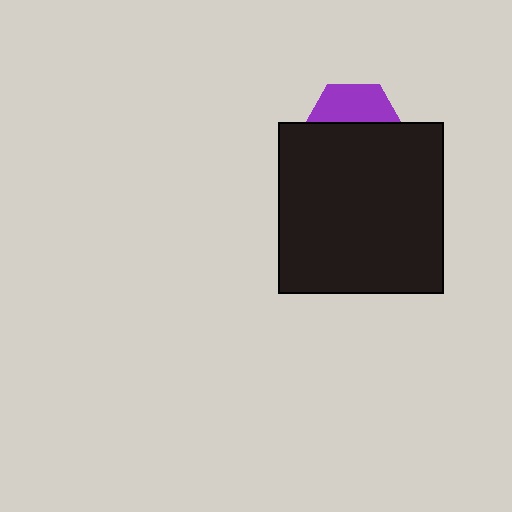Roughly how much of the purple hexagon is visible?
A small part of it is visible (roughly 38%).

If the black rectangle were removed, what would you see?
You would see the complete purple hexagon.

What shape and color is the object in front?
The object in front is a black rectangle.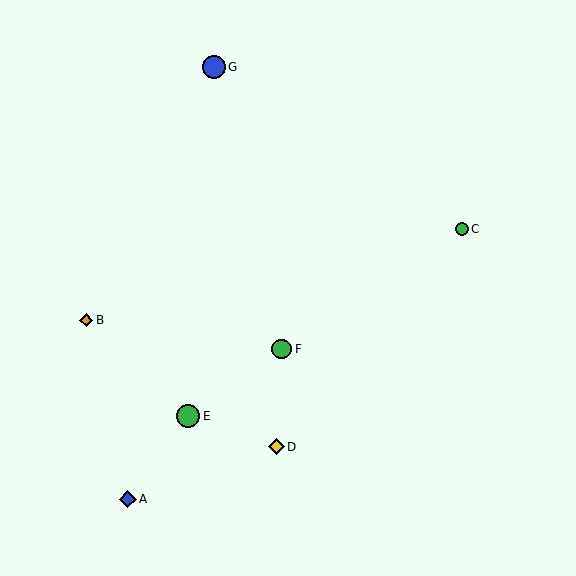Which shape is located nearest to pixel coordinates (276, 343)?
The green circle (labeled F) at (282, 349) is nearest to that location.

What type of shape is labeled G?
Shape G is a blue circle.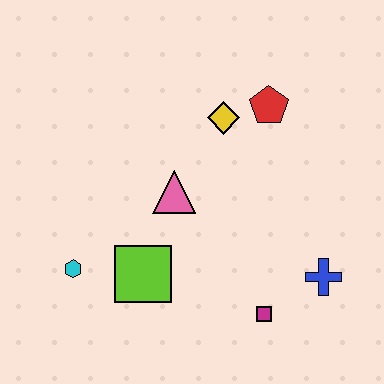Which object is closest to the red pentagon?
The yellow diamond is closest to the red pentagon.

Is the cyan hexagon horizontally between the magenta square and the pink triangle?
No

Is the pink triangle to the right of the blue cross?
No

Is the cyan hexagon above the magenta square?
Yes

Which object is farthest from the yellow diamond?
The cyan hexagon is farthest from the yellow diamond.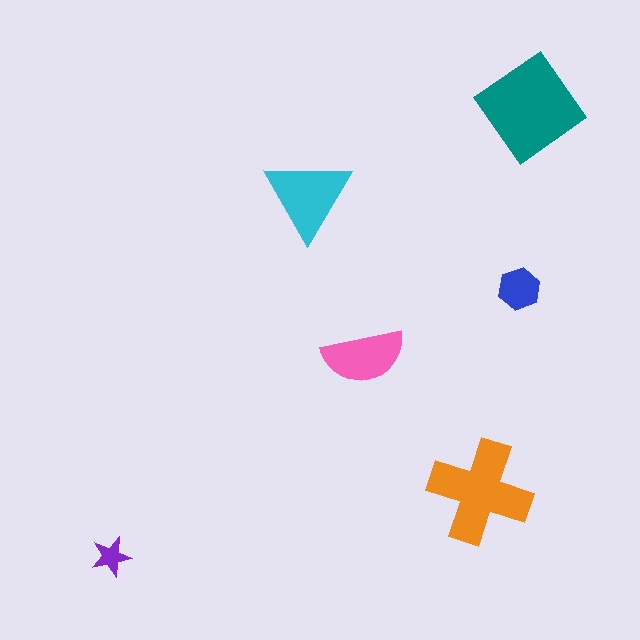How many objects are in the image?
There are 6 objects in the image.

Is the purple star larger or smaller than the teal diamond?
Smaller.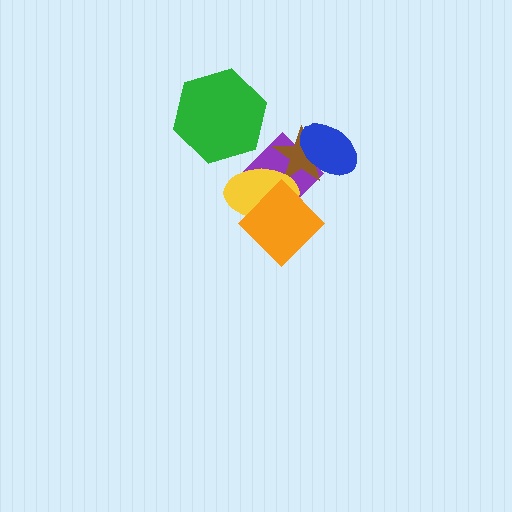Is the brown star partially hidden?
Yes, it is partially covered by another shape.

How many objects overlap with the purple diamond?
4 objects overlap with the purple diamond.